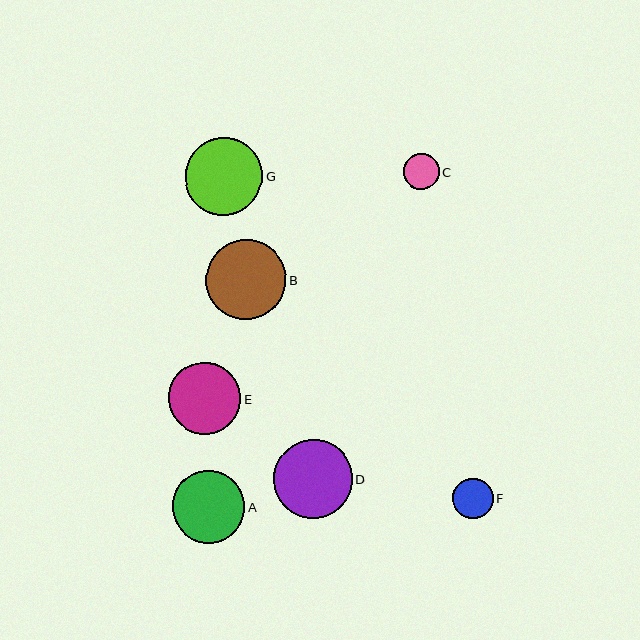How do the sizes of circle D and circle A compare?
Circle D and circle A are approximately the same size.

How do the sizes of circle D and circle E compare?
Circle D and circle E are approximately the same size.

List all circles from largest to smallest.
From largest to smallest: B, D, G, A, E, F, C.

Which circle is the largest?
Circle B is the largest with a size of approximately 80 pixels.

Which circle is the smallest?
Circle C is the smallest with a size of approximately 36 pixels.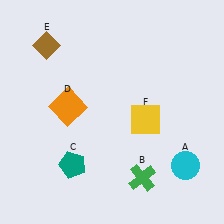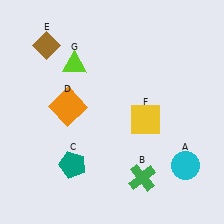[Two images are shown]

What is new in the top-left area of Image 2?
A lime triangle (G) was added in the top-left area of Image 2.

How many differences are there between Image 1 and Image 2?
There is 1 difference between the two images.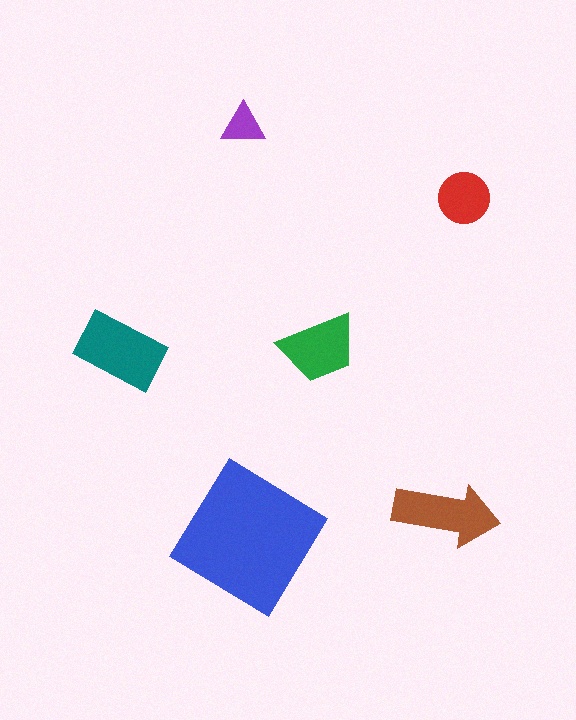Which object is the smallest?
The purple triangle.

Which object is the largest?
The blue diamond.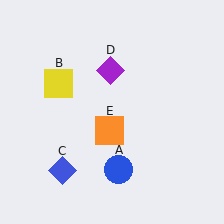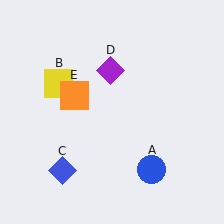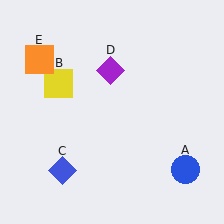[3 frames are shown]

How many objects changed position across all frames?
2 objects changed position: blue circle (object A), orange square (object E).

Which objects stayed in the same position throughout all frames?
Yellow square (object B) and blue diamond (object C) and purple diamond (object D) remained stationary.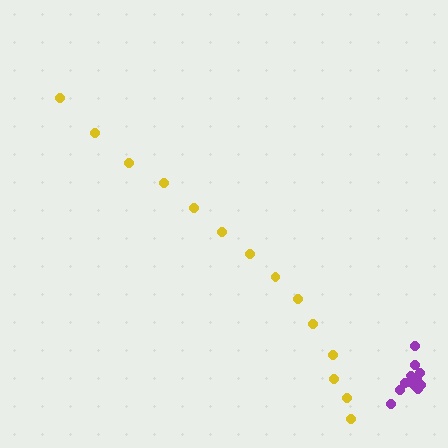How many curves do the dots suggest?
There are 2 distinct paths.